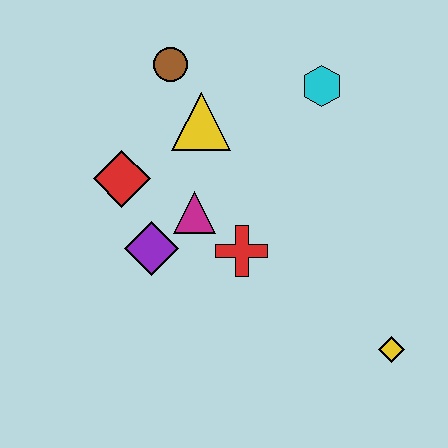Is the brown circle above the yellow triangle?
Yes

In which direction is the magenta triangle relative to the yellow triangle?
The magenta triangle is below the yellow triangle.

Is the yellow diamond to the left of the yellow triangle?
No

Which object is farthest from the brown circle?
The yellow diamond is farthest from the brown circle.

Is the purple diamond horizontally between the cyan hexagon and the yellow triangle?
No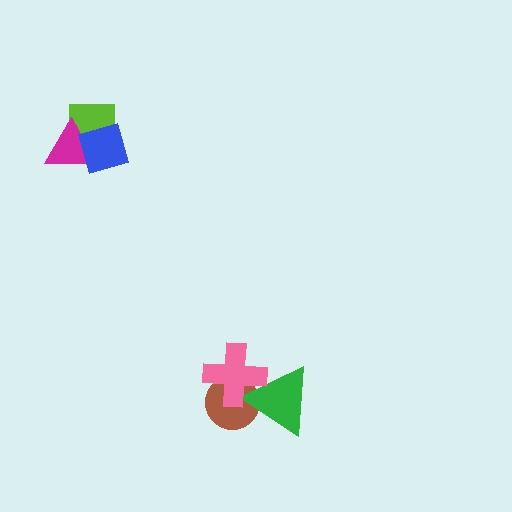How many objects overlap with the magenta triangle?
2 objects overlap with the magenta triangle.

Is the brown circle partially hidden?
Yes, it is partially covered by another shape.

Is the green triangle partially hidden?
Yes, it is partially covered by another shape.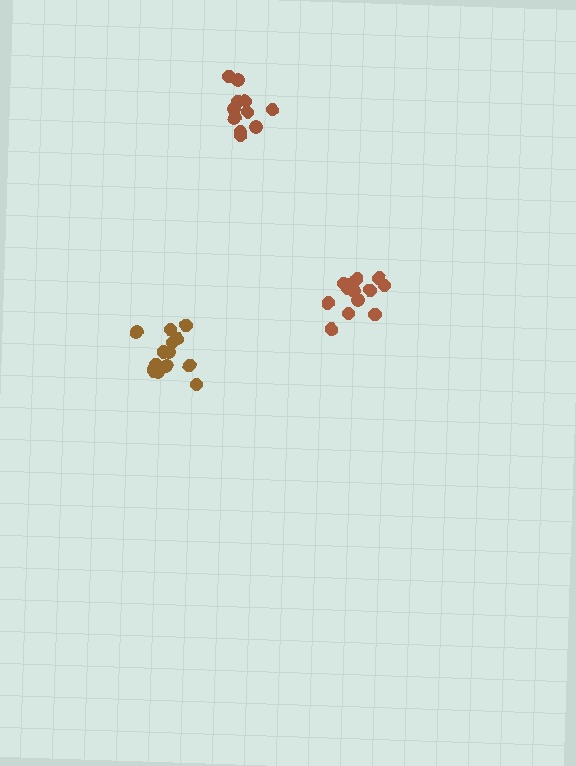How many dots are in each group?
Group 1: 11 dots, Group 2: 13 dots, Group 3: 13 dots (37 total).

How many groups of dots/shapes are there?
There are 3 groups.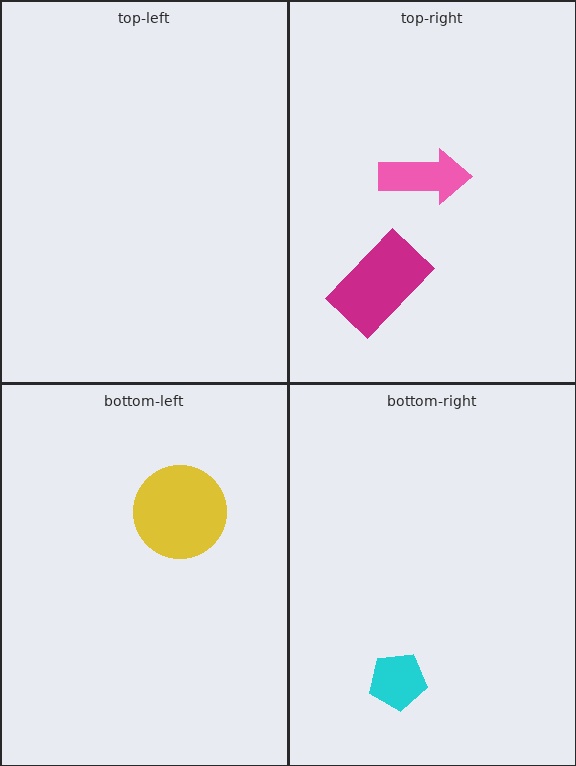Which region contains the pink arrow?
The top-right region.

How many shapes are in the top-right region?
2.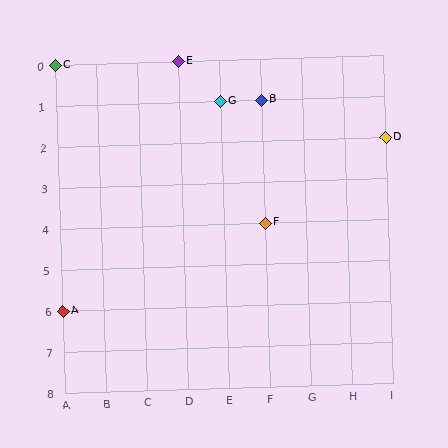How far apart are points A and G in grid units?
Points A and G are 4 columns and 5 rows apart (about 6.4 grid units diagonally).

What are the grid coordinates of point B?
Point B is at grid coordinates (F, 1).